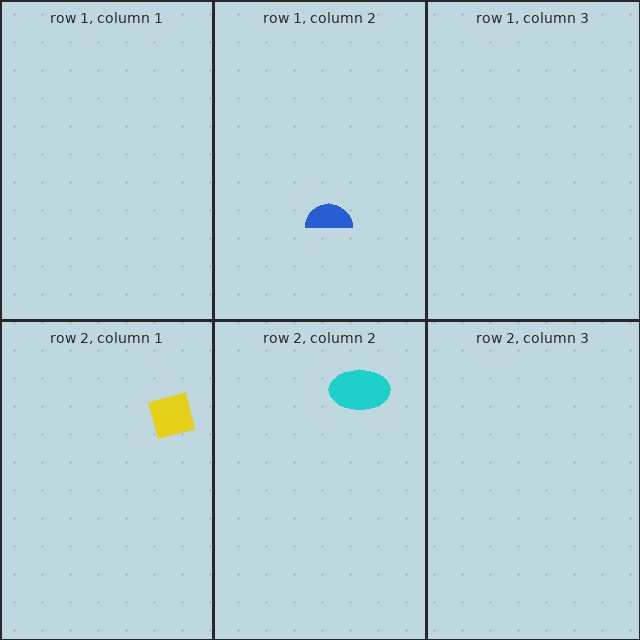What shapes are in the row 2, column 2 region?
The cyan ellipse.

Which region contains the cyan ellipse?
The row 2, column 2 region.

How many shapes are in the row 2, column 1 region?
1.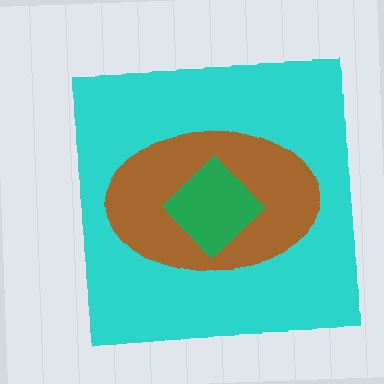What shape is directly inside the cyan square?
The brown ellipse.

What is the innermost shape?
The green diamond.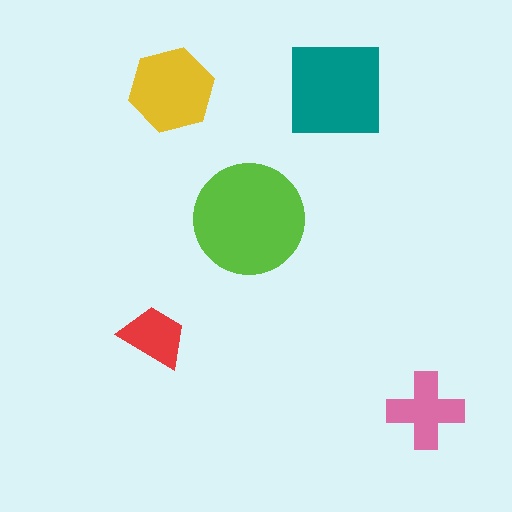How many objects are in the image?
There are 5 objects in the image.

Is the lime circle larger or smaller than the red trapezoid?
Larger.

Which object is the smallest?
The red trapezoid.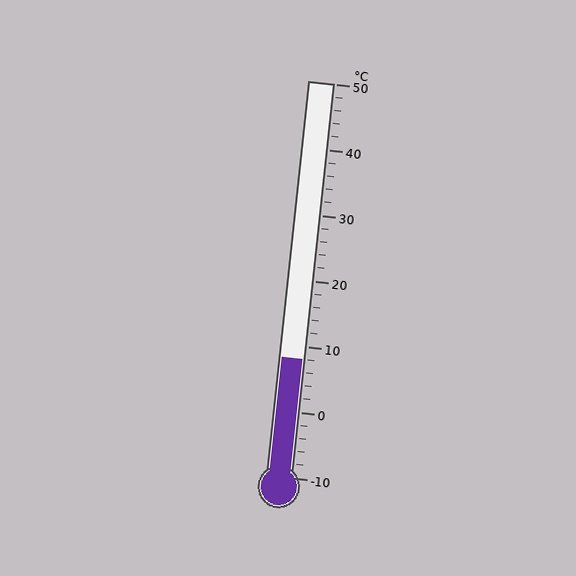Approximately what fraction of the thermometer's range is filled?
The thermometer is filled to approximately 30% of its range.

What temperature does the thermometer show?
The thermometer shows approximately 8°C.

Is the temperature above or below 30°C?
The temperature is below 30°C.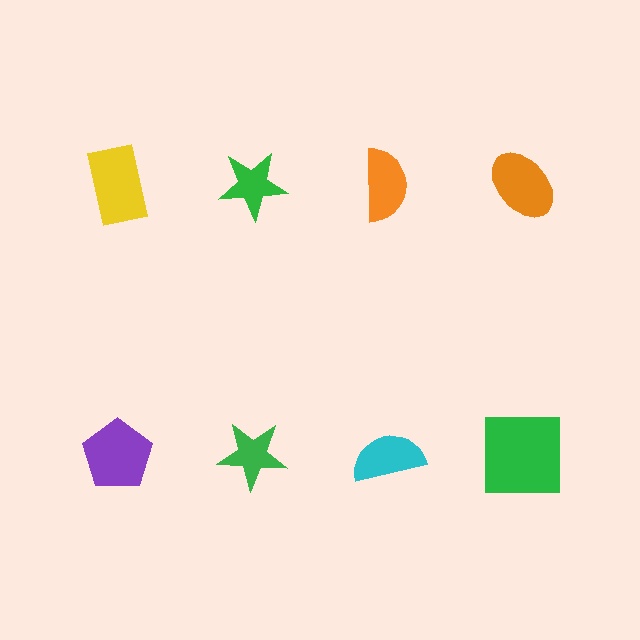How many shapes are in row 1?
4 shapes.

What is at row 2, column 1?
A purple pentagon.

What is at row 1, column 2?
A green star.